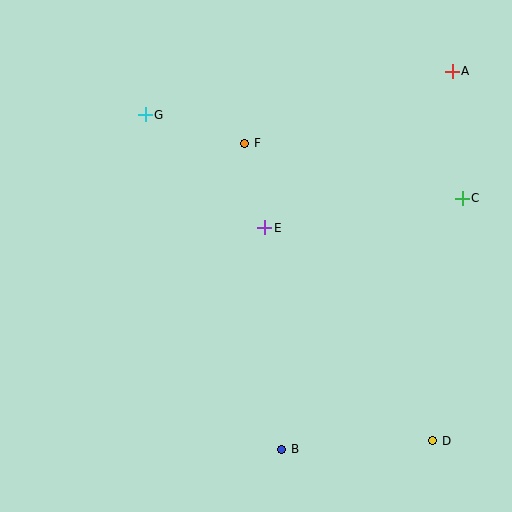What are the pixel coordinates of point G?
Point G is at (145, 115).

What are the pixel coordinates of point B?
Point B is at (282, 449).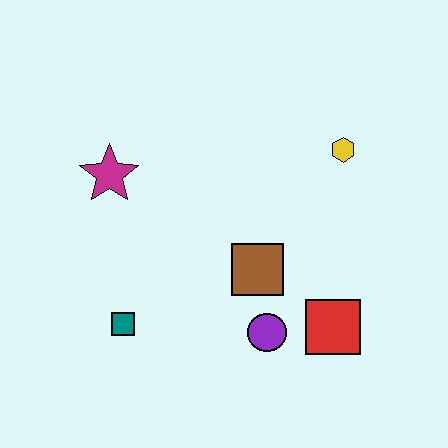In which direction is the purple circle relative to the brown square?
The purple circle is below the brown square.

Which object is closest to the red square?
The purple circle is closest to the red square.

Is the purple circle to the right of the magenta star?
Yes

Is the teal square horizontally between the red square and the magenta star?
Yes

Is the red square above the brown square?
No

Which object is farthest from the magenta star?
The red square is farthest from the magenta star.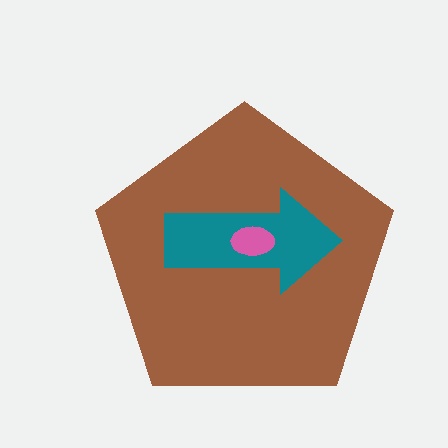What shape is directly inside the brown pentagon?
The teal arrow.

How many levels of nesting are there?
3.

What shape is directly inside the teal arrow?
The pink ellipse.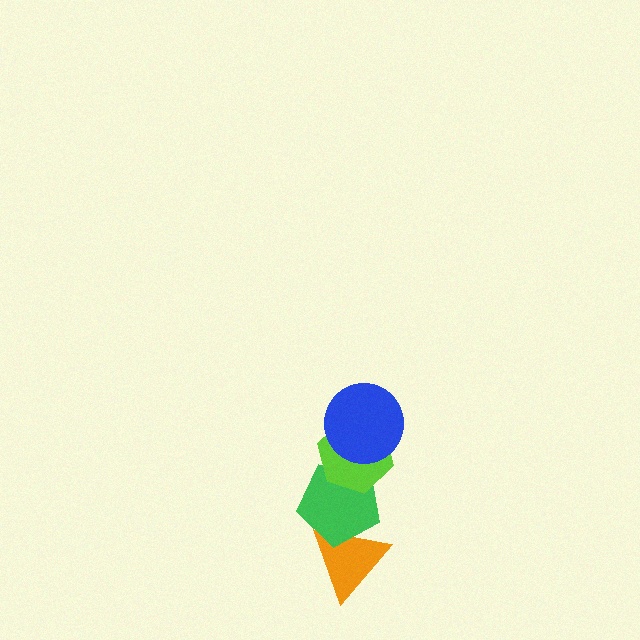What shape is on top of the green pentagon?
The lime hexagon is on top of the green pentagon.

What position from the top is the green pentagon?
The green pentagon is 3rd from the top.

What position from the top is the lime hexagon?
The lime hexagon is 2nd from the top.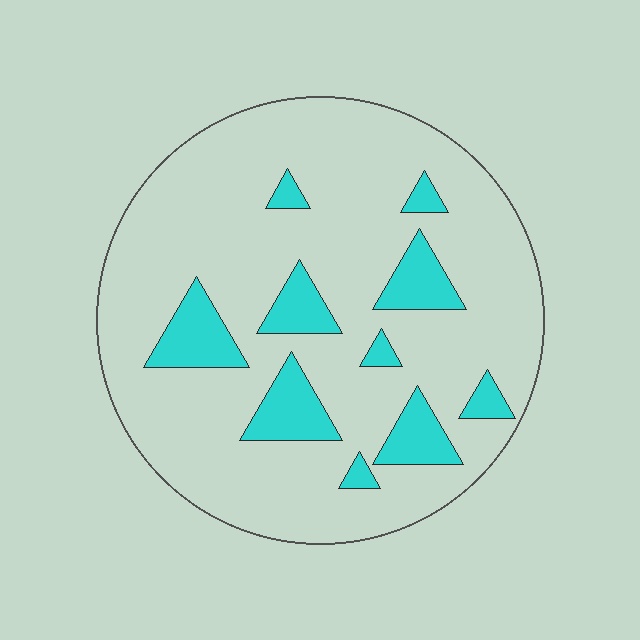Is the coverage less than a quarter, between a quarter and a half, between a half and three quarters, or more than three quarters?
Less than a quarter.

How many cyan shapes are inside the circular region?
10.